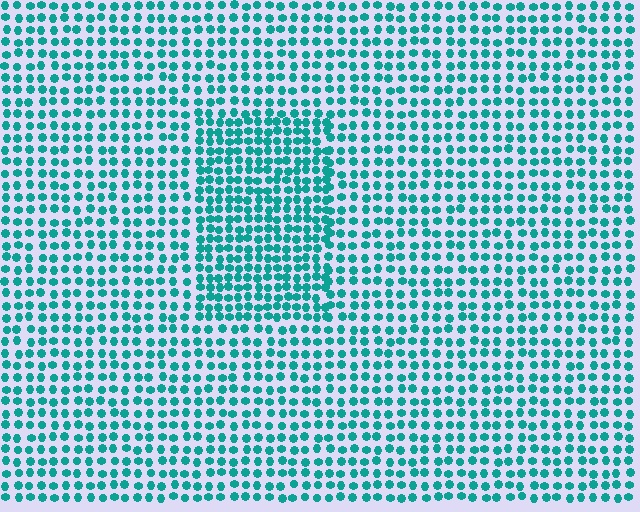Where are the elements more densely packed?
The elements are more densely packed inside the rectangle boundary.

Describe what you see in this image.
The image contains small teal elements arranged at two different densities. A rectangle-shaped region is visible where the elements are more densely packed than the surrounding area.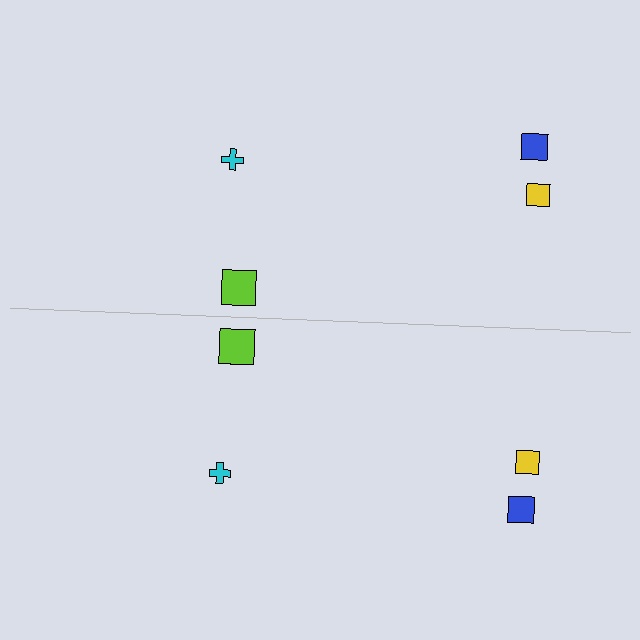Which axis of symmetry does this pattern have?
The pattern has a horizontal axis of symmetry running through the center of the image.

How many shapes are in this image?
There are 8 shapes in this image.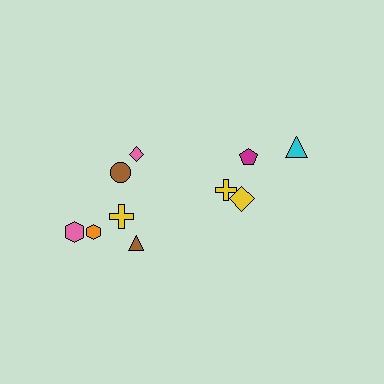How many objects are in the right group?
There are 4 objects.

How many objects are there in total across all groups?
There are 10 objects.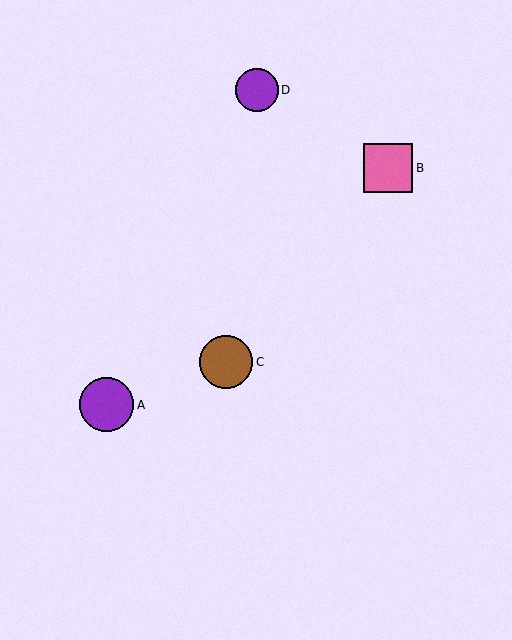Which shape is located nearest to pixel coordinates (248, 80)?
The purple circle (labeled D) at (257, 90) is nearest to that location.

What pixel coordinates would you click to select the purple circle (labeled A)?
Click at (107, 405) to select the purple circle A.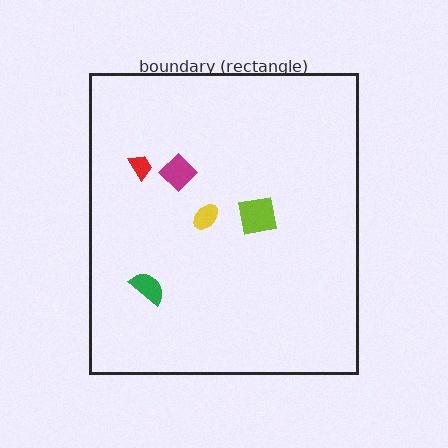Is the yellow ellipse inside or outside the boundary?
Inside.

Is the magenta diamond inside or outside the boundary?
Inside.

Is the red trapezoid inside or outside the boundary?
Inside.